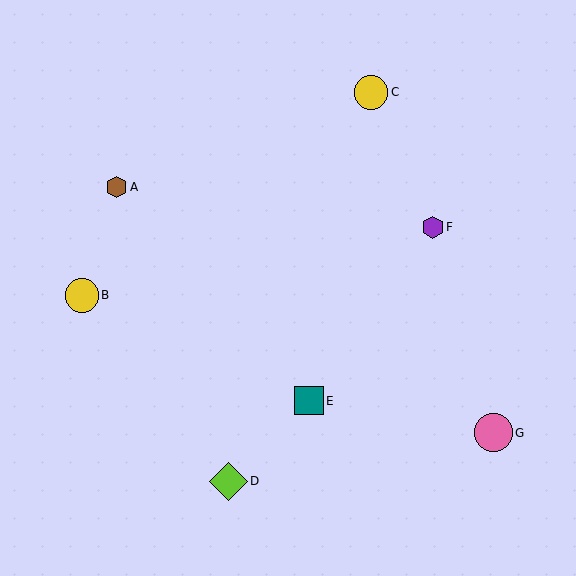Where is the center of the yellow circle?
The center of the yellow circle is at (371, 92).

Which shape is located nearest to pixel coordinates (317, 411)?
The teal square (labeled E) at (309, 401) is nearest to that location.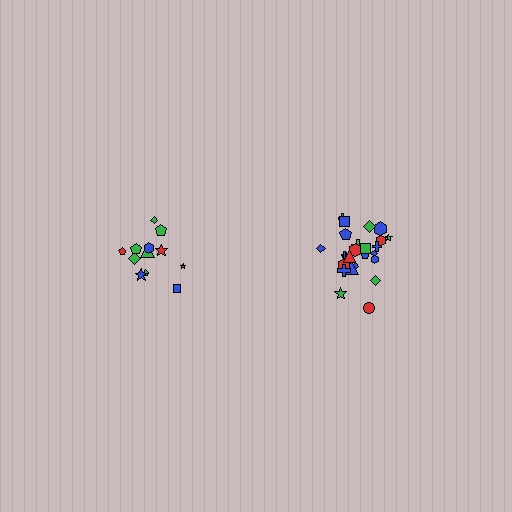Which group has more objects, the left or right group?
The right group.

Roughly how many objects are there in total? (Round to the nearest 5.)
Roughly 35 objects in total.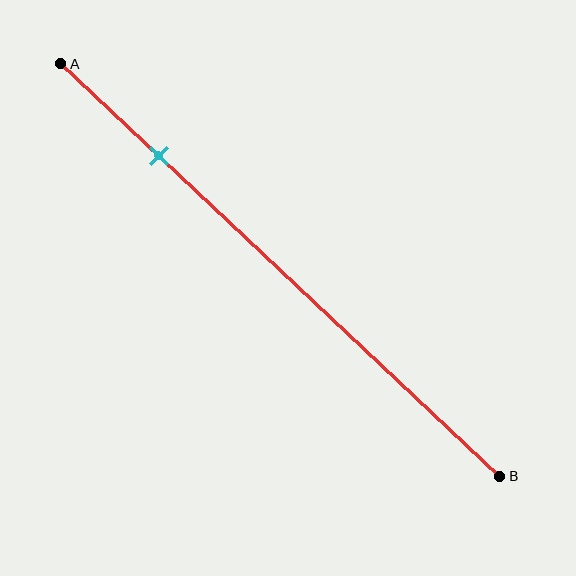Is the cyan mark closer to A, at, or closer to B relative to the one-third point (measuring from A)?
The cyan mark is closer to point A than the one-third point of segment AB.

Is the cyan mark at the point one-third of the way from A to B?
No, the mark is at about 20% from A, not at the 33% one-third point.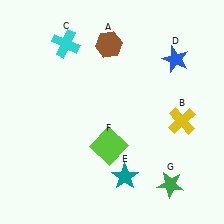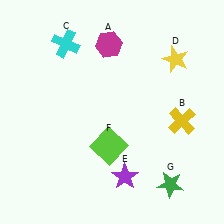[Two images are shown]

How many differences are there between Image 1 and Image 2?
There are 3 differences between the two images.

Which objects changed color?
A changed from brown to magenta. D changed from blue to yellow. E changed from teal to purple.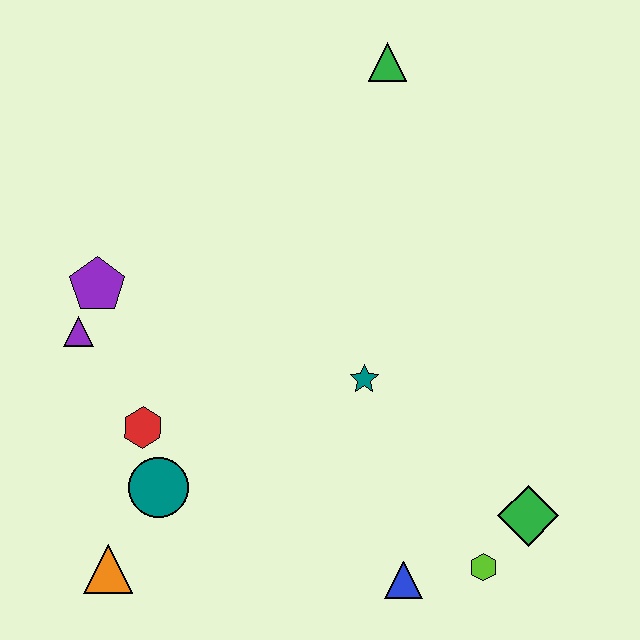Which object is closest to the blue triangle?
The lime hexagon is closest to the blue triangle.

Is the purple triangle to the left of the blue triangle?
Yes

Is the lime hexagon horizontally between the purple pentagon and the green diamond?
Yes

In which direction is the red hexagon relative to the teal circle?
The red hexagon is above the teal circle.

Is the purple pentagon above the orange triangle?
Yes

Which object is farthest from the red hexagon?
The green triangle is farthest from the red hexagon.